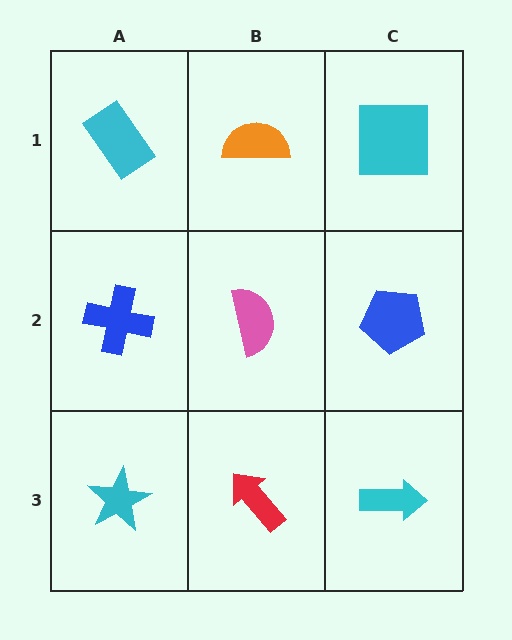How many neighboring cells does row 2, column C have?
3.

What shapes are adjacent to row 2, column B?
An orange semicircle (row 1, column B), a red arrow (row 3, column B), a blue cross (row 2, column A), a blue pentagon (row 2, column C).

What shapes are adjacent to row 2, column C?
A cyan square (row 1, column C), a cyan arrow (row 3, column C), a pink semicircle (row 2, column B).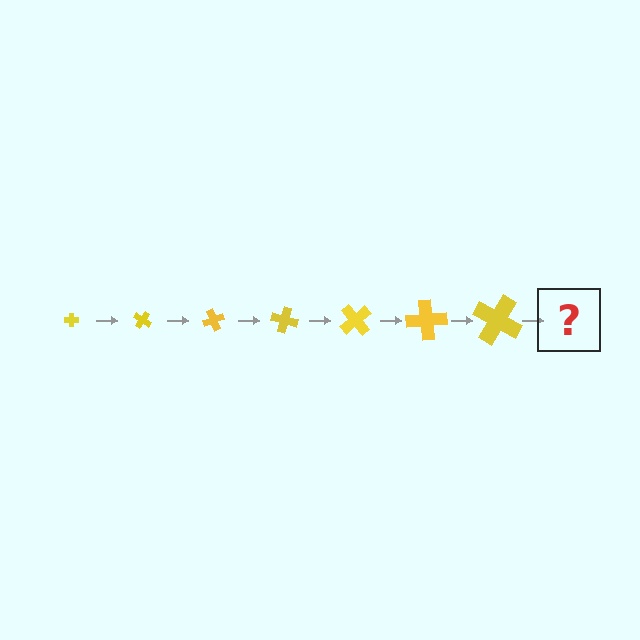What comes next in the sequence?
The next element should be a cross, larger than the previous one and rotated 245 degrees from the start.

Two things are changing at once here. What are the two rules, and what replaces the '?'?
The two rules are that the cross grows larger each step and it rotates 35 degrees each step. The '?' should be a cross, larger than the previous one and rotated 245 degrees from the start.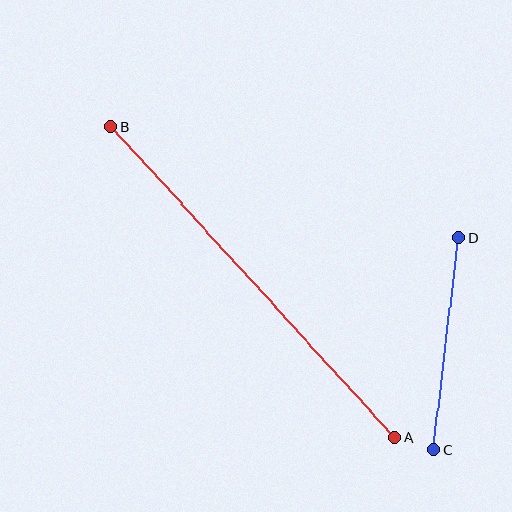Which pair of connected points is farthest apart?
Points A and B are farthest apart.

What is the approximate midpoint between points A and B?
The midpoint is at approximately (253, 282) pixels.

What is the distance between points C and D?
The distance is approximately 213 pixels.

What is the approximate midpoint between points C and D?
The midpoint is at approximately (446, 344) pixels.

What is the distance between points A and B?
The distance is approximately 422 pixels.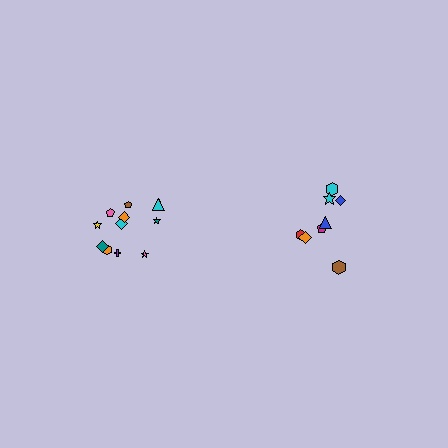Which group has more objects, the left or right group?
The left group.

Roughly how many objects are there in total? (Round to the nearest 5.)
Roughly 20 objects in total.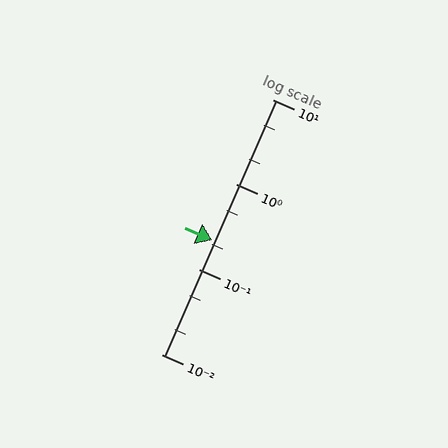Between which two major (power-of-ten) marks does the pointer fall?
The pointer is between 0.1 and 1.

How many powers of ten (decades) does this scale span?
The scale spans 3 decades, from 0.01 to 10.